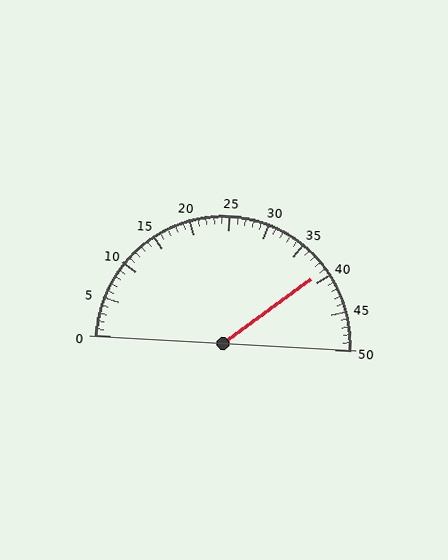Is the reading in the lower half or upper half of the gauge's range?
The reading is in the upper half of the range (0 to 50).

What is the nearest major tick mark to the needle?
The nearest major tick mark is 40.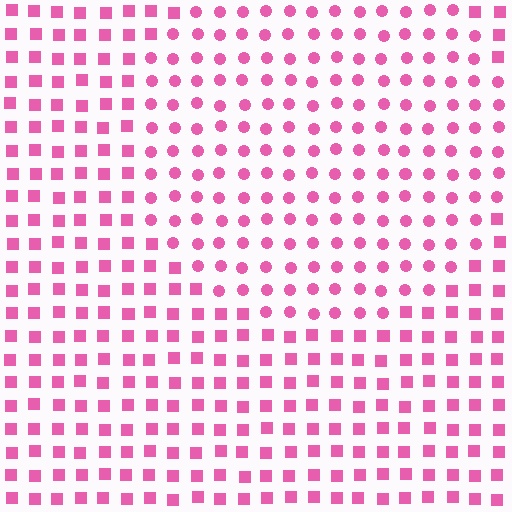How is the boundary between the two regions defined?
The boundary is defined by a change in element shape: circles inside vs. squares outside. All elements share the same color and spacing.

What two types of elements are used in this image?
The image uses circles inside the circle region and squares outside it.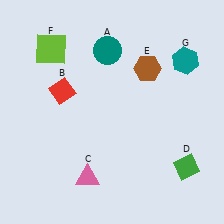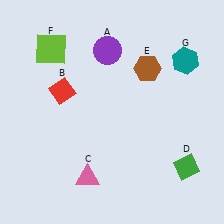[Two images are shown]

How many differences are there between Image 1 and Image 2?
There is 1 difference between the two images.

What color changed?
The circle (A) changed from teal in Image 1 to purple in Image 2.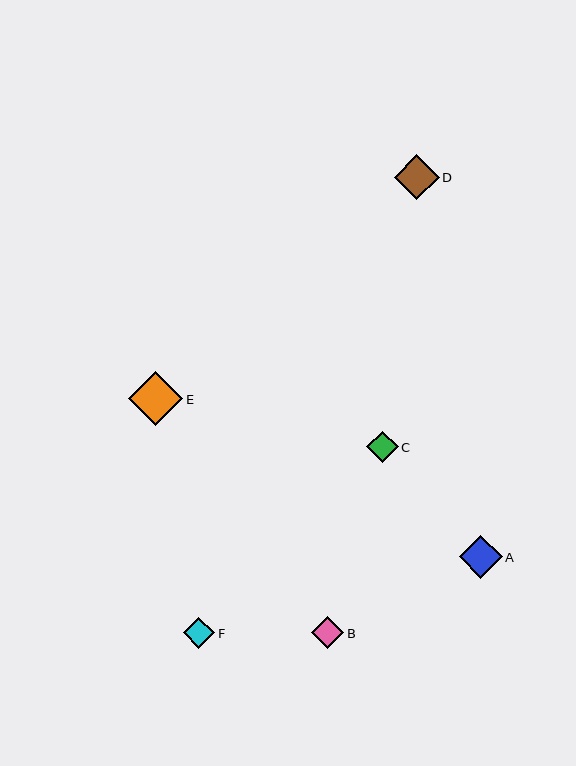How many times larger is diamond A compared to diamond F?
Diamond A is approximately 1.4 times the size of diamond F.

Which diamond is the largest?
Diamond E is the largest with a size of approximately 54 pixels.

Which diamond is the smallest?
Diamond F is the smallest with a size of approximately 31 pixels.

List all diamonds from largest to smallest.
From largest to smallest: E, D, A, B, C, F.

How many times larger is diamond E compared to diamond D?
Diamond E is approximately 1.2 times the size of diamond D.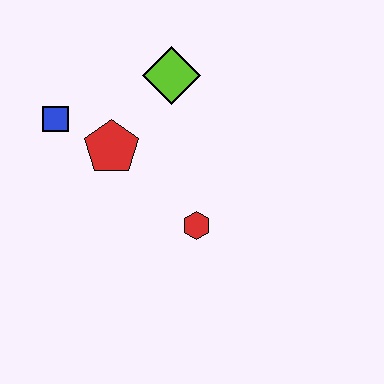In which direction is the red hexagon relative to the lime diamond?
The red hexagon is below the lime diamond.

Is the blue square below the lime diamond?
Yes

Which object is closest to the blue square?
The red pentagon is closest to the blue square.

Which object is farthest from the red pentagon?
The red hexagon is farthest from the red pentagon.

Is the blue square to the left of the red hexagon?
Yes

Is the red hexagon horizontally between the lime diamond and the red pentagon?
No